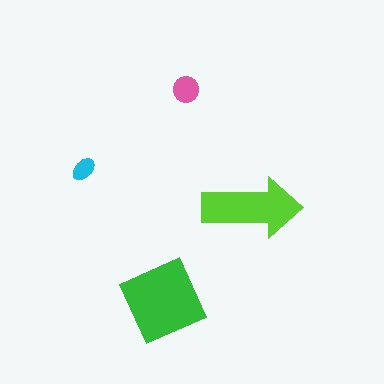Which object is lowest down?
The green diamond is bottommost.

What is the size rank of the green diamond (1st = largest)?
1st.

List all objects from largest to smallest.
The green diamond, the lime arrow, the pink circle, the cyan ellipse.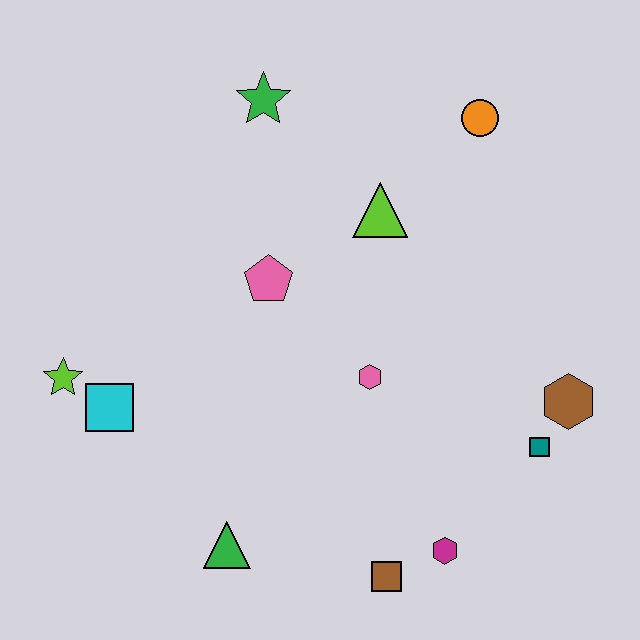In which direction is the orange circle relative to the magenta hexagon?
The orange circle is above the magenta hexagon.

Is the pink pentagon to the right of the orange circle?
No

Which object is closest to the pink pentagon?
The lime triangle is closest to the pink pentagon.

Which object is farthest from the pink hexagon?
The lime star is farthest from the pink hexagon.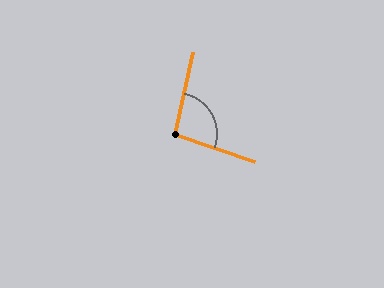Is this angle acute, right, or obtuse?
It is obtuse.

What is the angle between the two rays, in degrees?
Approximately 97 degrees.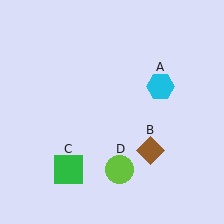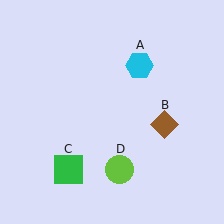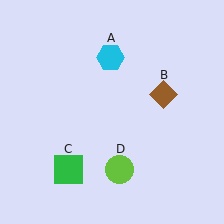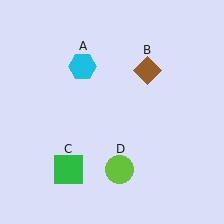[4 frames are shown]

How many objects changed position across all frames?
2 objects changed position: cyan hexagon (object A), brown diamond (object B).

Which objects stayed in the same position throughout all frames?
Green square (object C) and lime circle (object D) remained stationary.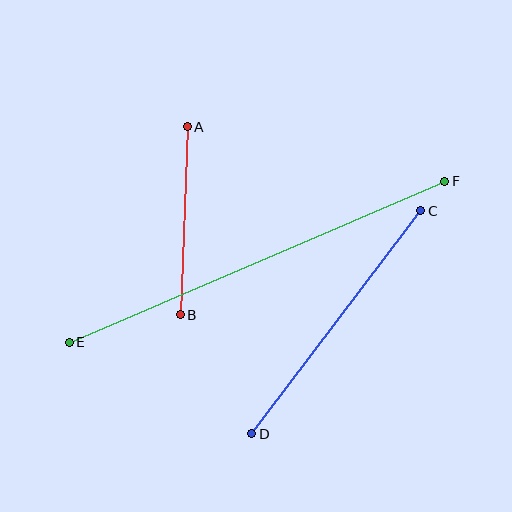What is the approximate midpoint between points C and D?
The midpoint is at approximately (336, 322) pixels.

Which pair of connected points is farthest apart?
Points E and F are farthest apart.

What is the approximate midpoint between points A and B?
The midpoint is at approximately (184, 221) pixels.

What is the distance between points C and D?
The distance is approximately 280 pixels.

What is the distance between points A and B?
The distance is approximately 188 pixels.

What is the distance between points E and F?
The distance is approximately 409 pixels.